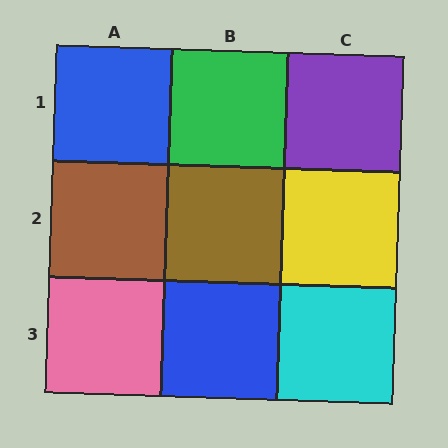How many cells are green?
1 cell is green.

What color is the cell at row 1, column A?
Blue.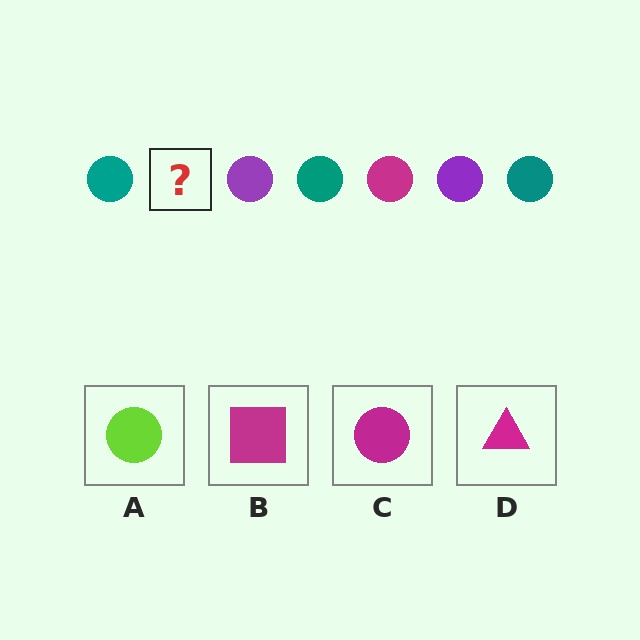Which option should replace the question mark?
Option C.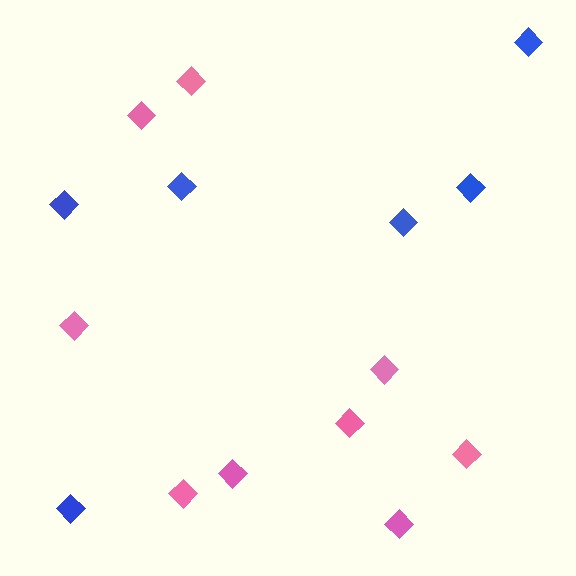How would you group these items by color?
There are 2 groups: one group of pink diamonds (9) and one group of blue diamonds (6).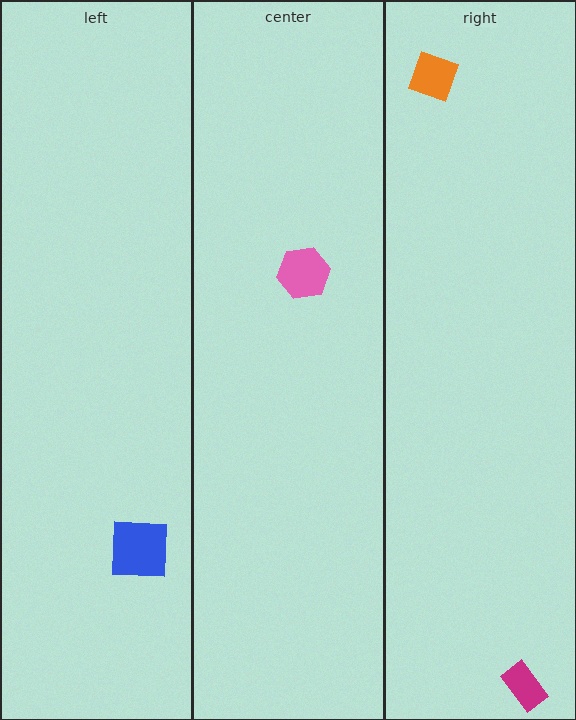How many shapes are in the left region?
1.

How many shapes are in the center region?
1.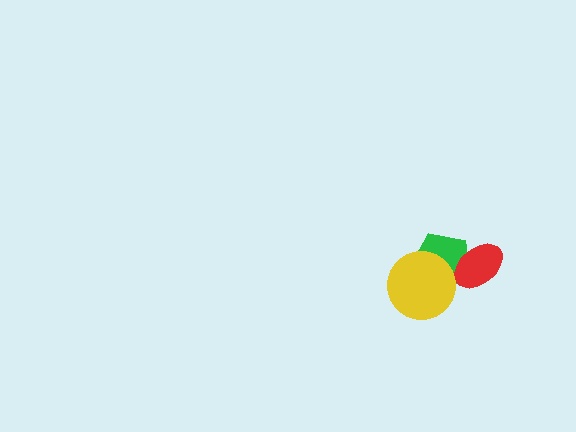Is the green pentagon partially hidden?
Yes, it is partially covered by another shape.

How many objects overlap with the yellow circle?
1 object overlaps with the yellow circle.